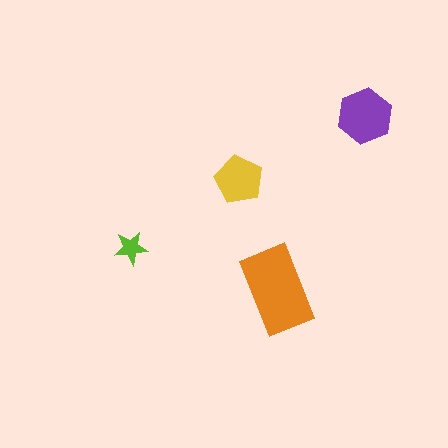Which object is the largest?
The orange rectangle.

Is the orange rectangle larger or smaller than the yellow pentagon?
Larger.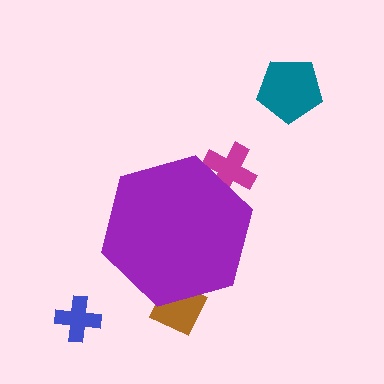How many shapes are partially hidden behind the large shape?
2 shapes are partially hidden.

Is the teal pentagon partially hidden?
No, the teal pentagon is fully visible.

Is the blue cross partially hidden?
No, the blue cross is fully visible.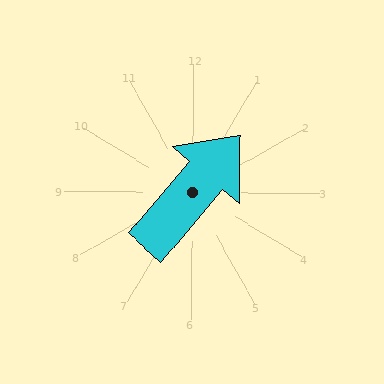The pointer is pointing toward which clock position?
Roughly 1 o'clock.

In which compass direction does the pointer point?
Northeast.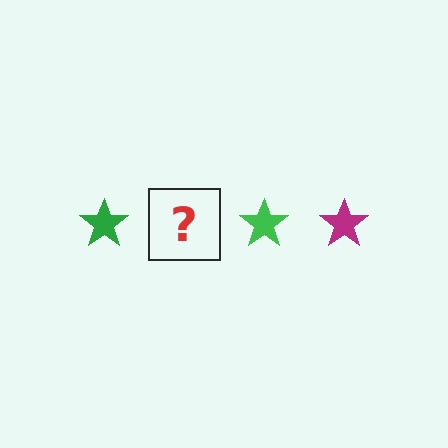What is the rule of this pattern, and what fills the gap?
The rule is that the pattern cycles through green, magenta stars. The gap should be filled with a magenta star.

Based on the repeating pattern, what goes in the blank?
The blank should be a magenta star.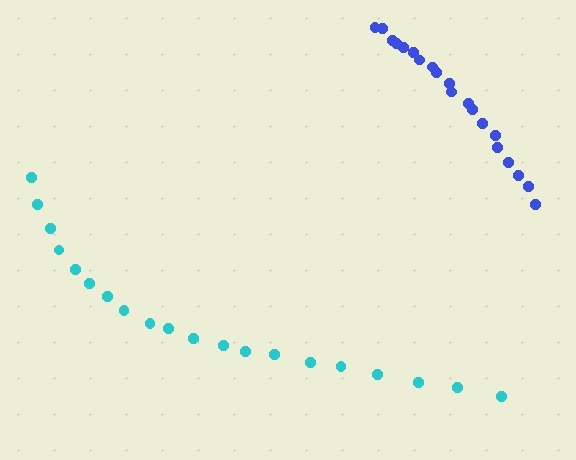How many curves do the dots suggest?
There are 2 distinct paths.